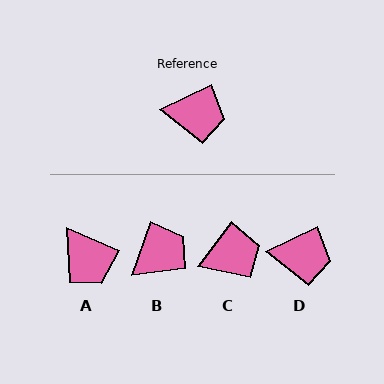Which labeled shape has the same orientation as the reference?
D.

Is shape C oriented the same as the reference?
No, it is off by about 27 degrees.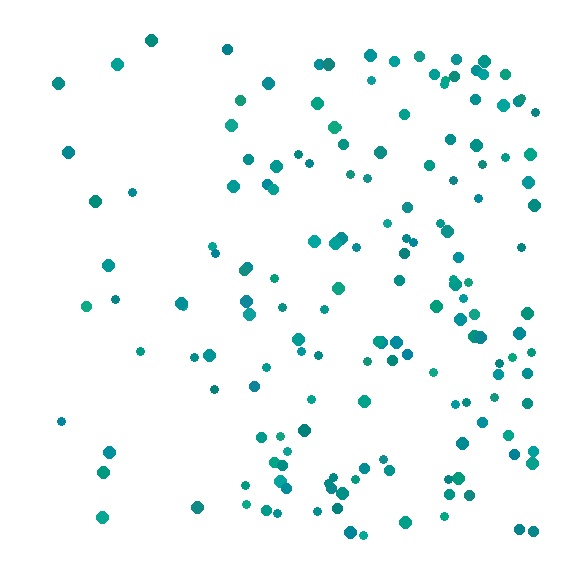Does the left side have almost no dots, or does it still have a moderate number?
Still a moderate number, just noticeably fewer than the right.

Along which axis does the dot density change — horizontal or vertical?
Horizontal.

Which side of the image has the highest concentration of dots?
The right.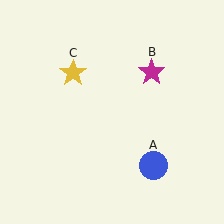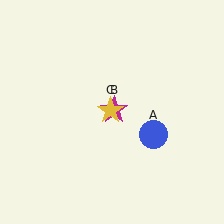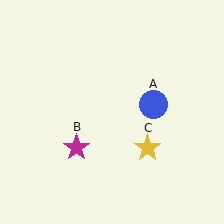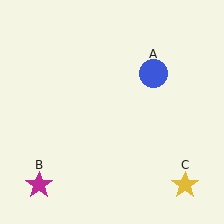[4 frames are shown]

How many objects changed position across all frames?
3 objects changed position: blue circle (object A), magenta star (object B), yellow star (object C).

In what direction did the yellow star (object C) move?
The yellow star (object C) moved down and to the right.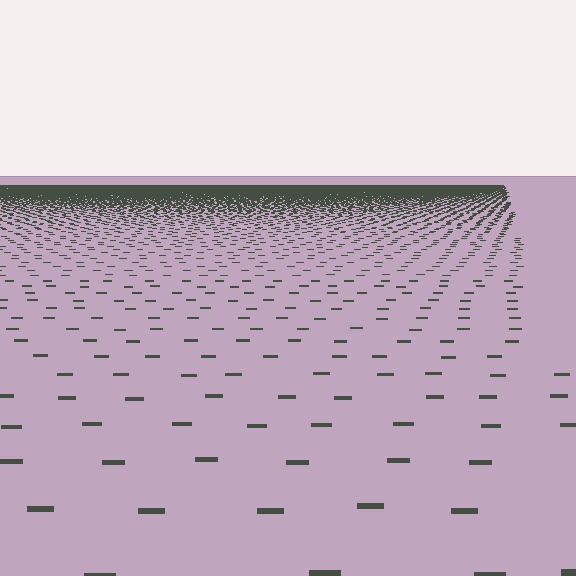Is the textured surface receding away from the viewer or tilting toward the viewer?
The surface is receding away from the viewer. Texture elements get smaller and denser toward the top.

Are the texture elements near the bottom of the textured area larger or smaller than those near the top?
Larger. Near the bottom, elements are closer to the viewer and appear at a bigger on-screen size.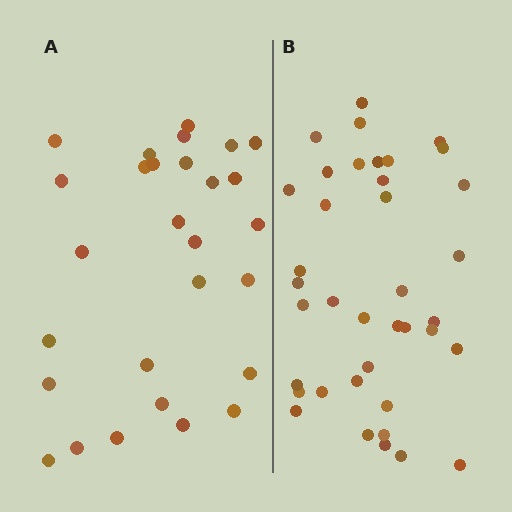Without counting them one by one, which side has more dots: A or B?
Region B (the right region) has more dots.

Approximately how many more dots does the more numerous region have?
Region B has roughly 10 or so more dots than region A.